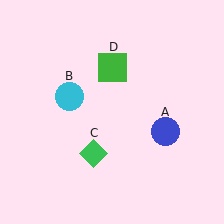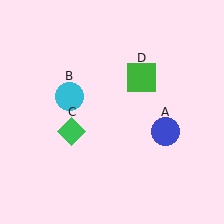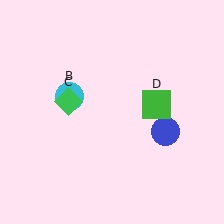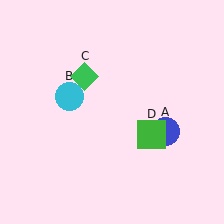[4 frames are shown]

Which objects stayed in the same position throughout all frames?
Blue circle (object A) and cyan circle (object B) remained stationary.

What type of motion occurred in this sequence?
The green diamond (object C), green square (object D) rotated clockwise around the center of the scene.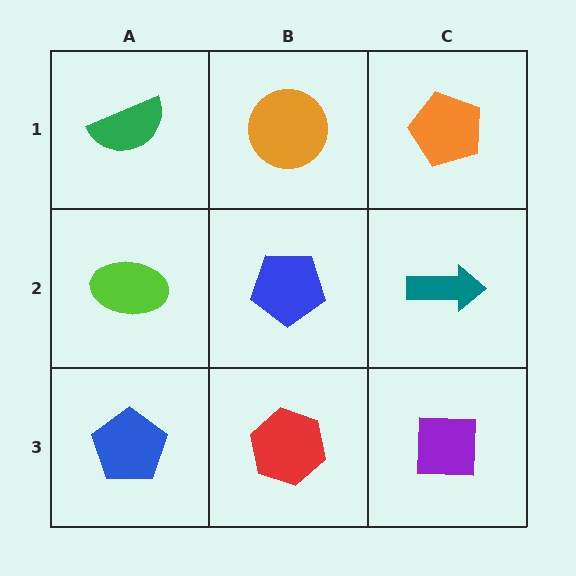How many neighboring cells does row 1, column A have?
2.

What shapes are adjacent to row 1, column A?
A lime ellipse (row 2, column A), an orange circle (row 1, column B).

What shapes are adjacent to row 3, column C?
A teal arrow (row 2, column C), a red hexagon (row 3, column B).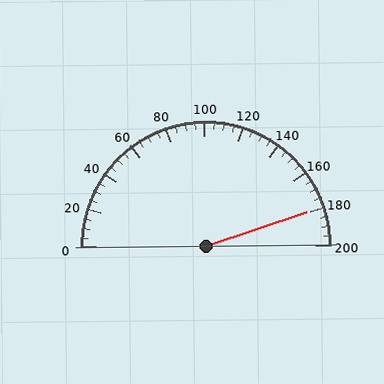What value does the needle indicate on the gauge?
The needle indicates approximately 180.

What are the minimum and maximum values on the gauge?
The gauge ranges from 0 to 200.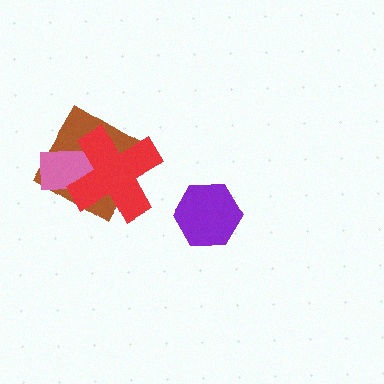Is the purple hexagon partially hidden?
No, no other shape covers it.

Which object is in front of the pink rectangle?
The red cross is in front of the pink rectangle.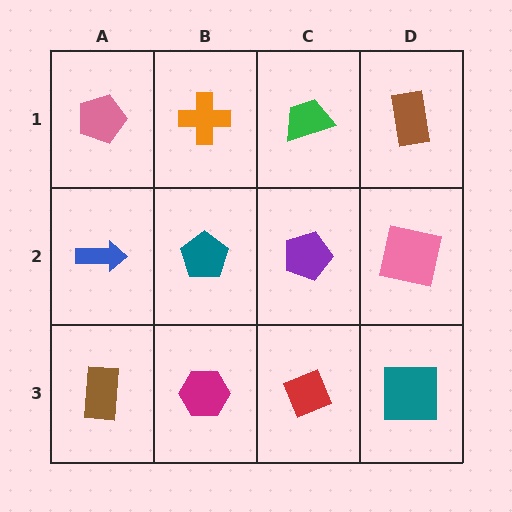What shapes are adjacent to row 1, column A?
A blue arrow (row 2, column A), an orange cross (row 1, column B).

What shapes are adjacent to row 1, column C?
A purple pentagon (row 2, column C), an orange cross (row 1, column B), a brown rectangle (row 1, column D).